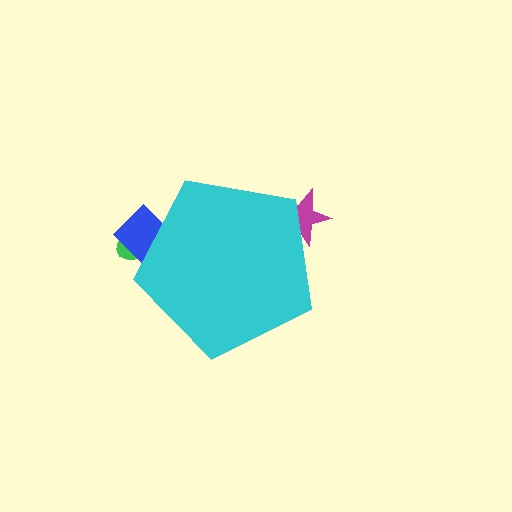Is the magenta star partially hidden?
Yes, the magenta star is partially hidden behind the cyan pentagon.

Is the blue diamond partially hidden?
Yes, the blue diamond is partially hidden behind the cyan pentagon.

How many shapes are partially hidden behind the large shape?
3 shapes are partially hidden.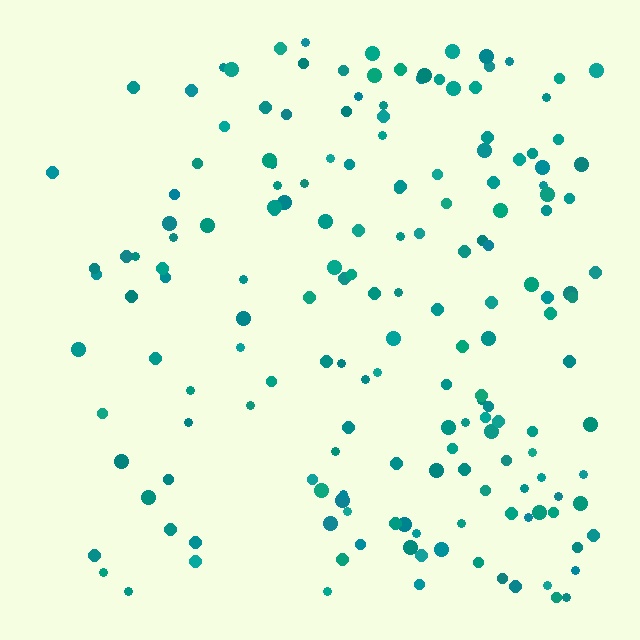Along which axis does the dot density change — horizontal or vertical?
Horizontal.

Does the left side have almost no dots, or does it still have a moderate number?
Still a moderate number, just noticeably fewer than the right.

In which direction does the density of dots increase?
From left to right, with the right side densest.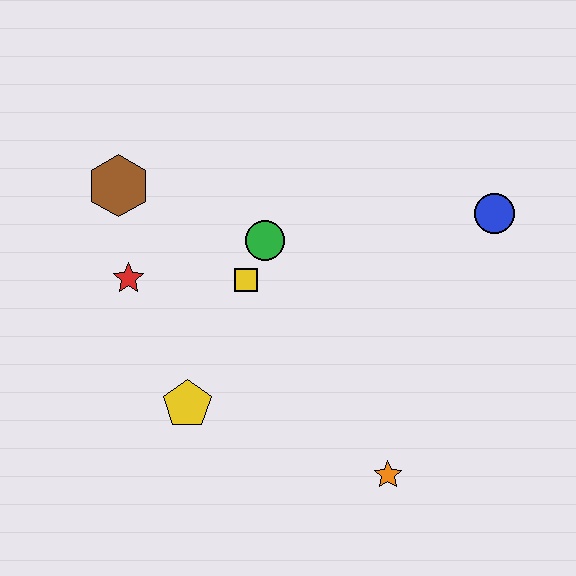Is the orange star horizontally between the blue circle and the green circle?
Yes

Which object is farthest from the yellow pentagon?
The blue circle is farthest from the yellow pentagon.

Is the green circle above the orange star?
Yes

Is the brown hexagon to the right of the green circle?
No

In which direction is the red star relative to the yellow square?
The red star is to the left of the yellow square.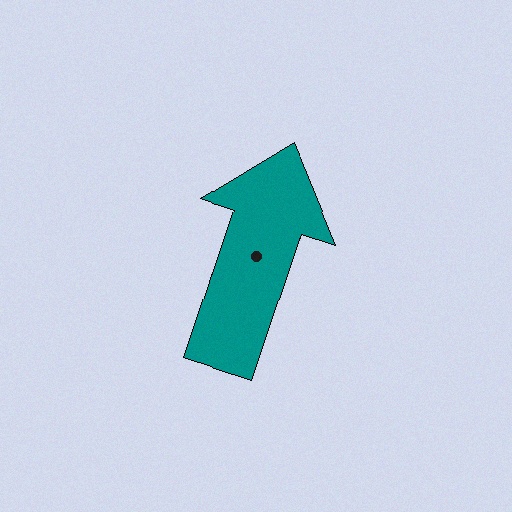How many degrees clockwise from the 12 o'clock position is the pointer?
Approximately 18 degrees.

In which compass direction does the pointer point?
North.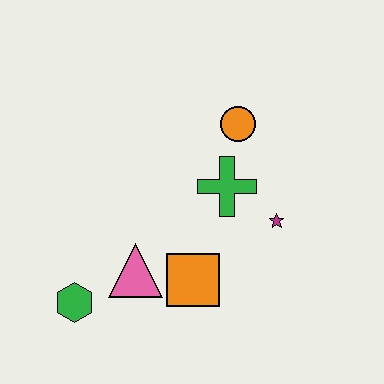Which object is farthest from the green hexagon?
The orange circle is farthest from the green hexagon.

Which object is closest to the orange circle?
The green cross is closest to the orange circle.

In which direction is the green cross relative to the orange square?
The green cross is above the orange square.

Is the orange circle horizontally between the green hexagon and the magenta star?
Yes